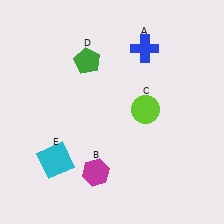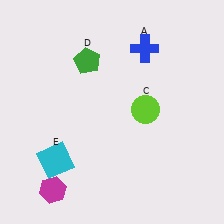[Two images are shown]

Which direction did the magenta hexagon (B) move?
The magenta hexagon (B) moved left.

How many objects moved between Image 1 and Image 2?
1 object moved between the two images.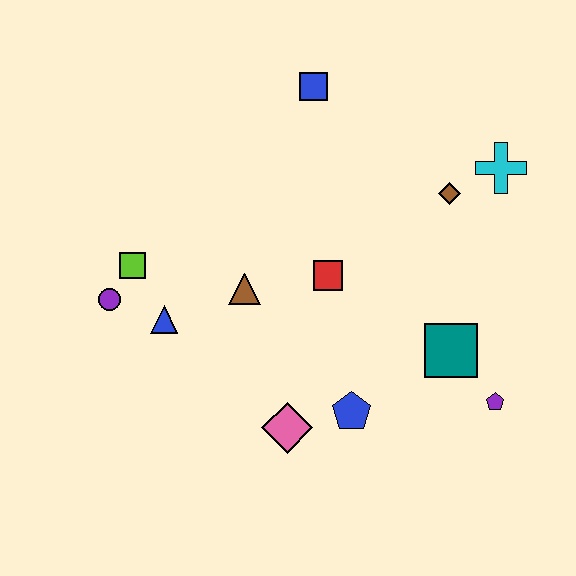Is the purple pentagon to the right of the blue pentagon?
Yes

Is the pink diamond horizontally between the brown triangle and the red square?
Yes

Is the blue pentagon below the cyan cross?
Yes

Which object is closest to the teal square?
The purple pentagon is closest to the teal square.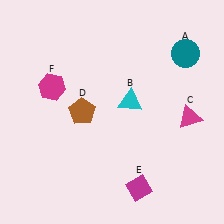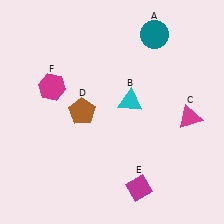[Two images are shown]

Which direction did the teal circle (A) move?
The teal circle (A) moved left.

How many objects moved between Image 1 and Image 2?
1 object moved between the two images.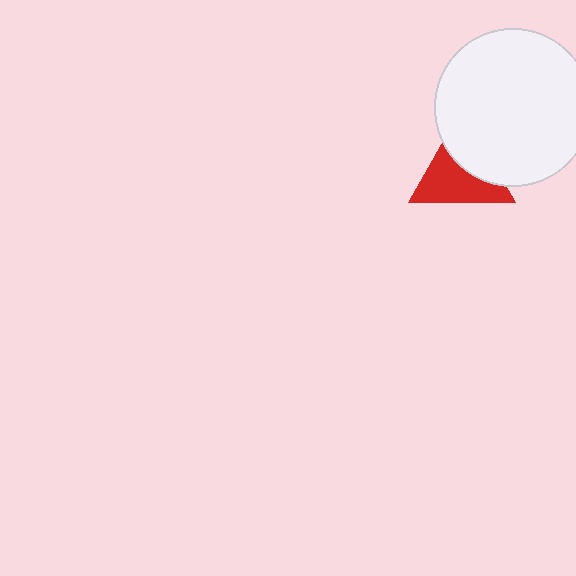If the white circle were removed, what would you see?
You would see the complete red triangle.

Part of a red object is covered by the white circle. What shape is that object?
It is a triangle.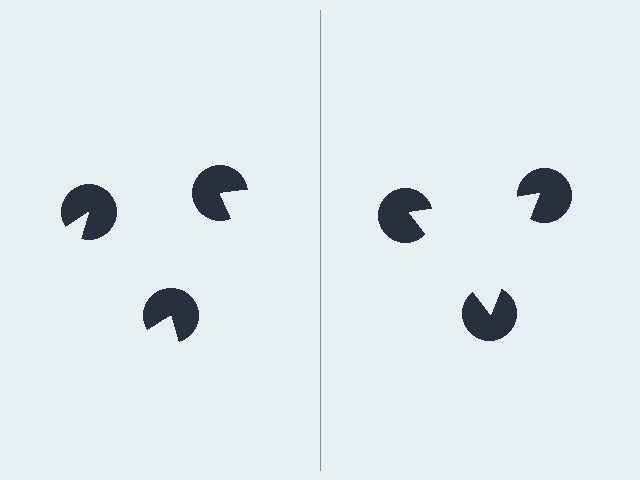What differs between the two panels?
The pac-man discs are positioned identically on both sides; only the wedge orientations differ. On the right they align to a triangle; on the left they are misaligned.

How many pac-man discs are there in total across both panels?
6 — 3 on each side.